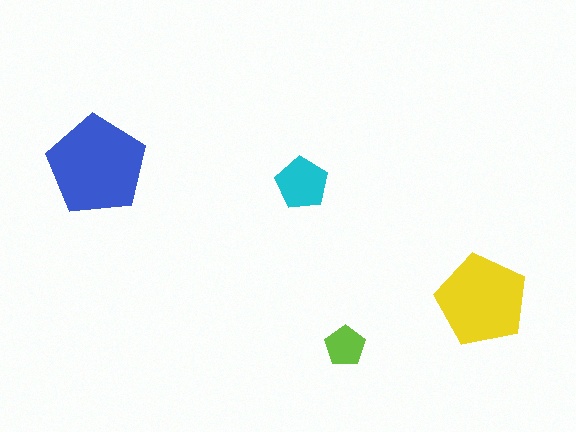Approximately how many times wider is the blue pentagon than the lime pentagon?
About 2.5 times wider.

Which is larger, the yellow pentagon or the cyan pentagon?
The yellow one.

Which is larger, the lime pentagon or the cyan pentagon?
The cyan one.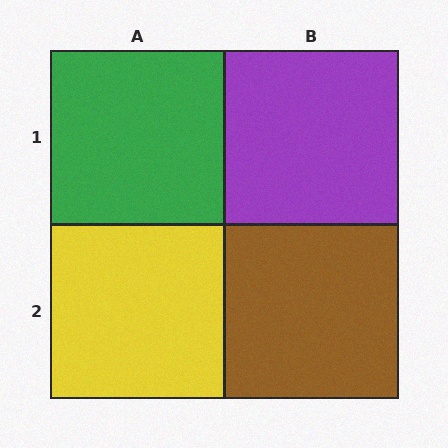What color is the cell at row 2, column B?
Brown.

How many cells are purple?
1 cell is purple.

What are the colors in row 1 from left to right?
Green, purple.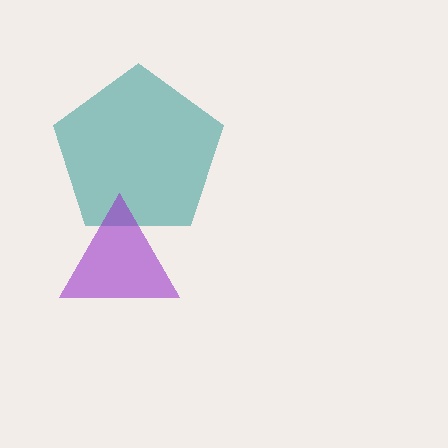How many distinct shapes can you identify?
There are 2 distinct shapes: a teal pentagon, a purple triangle.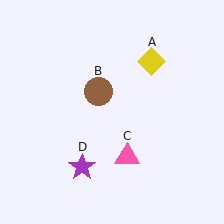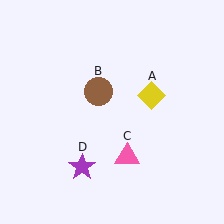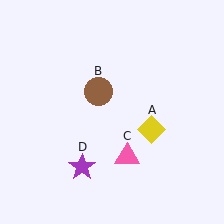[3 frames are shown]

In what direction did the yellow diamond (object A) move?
The yellow diamond (object A) moved down.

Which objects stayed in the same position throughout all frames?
Brown circle (object B) and pink triangle (object C) and purple star (object D) remained stationary.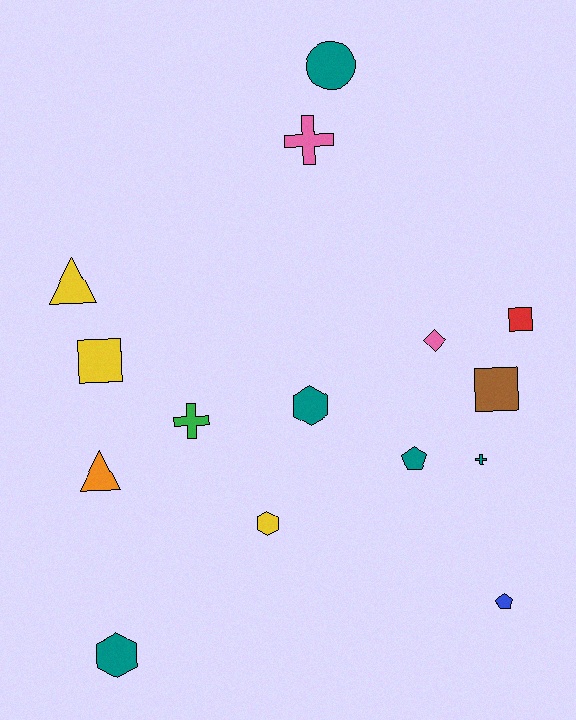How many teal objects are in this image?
There are 5 teal objects.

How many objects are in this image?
There are 15 objects.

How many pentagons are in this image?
There are 2 pentagons.